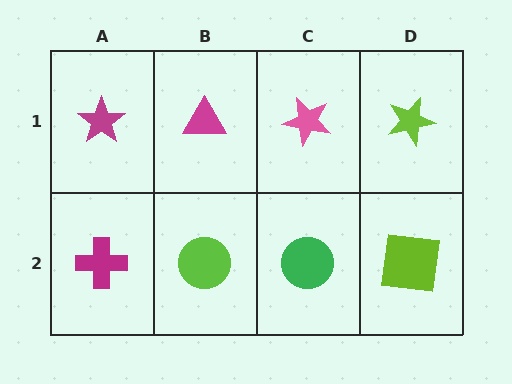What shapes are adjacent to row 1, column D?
A lime square (row 2, column D), a pink star (row 1, column C).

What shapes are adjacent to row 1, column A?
A magenta cross (row 2, column A), a magenta triangle (row 1, column B).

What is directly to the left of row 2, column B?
A magenta cross.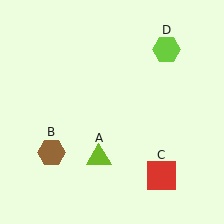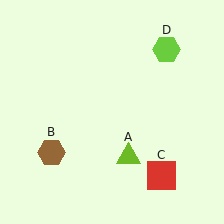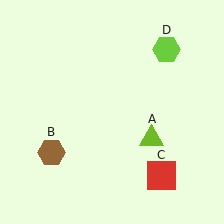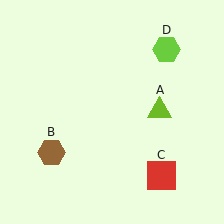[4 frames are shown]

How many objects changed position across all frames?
1 object changed position: lime triangle (object A).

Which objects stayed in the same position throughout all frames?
Brown hexagon (object B) and red square (object C) and lime hexagon (object D) remained stationary.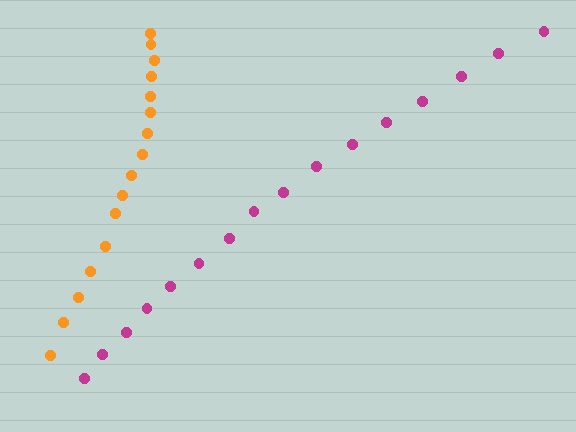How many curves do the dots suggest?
There are 2 distinct paths.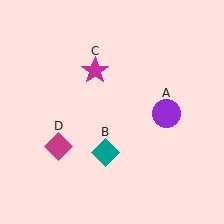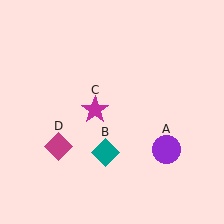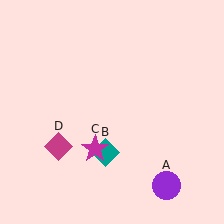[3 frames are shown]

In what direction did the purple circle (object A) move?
The purple circle (object A) moved down.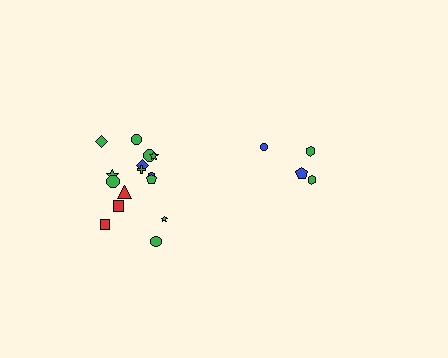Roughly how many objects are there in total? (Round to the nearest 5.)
Roughly 20 objects in total.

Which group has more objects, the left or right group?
The left group.